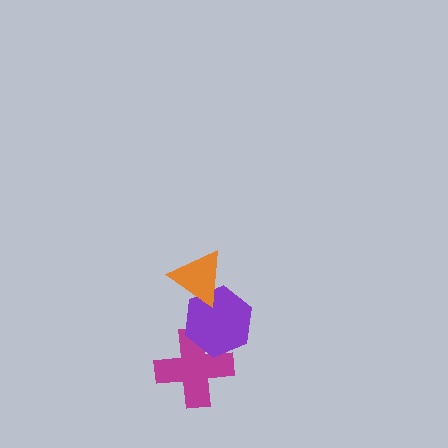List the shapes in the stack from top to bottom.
From top to bottom: the orange triangle, the purple hexagon, the magenta cross.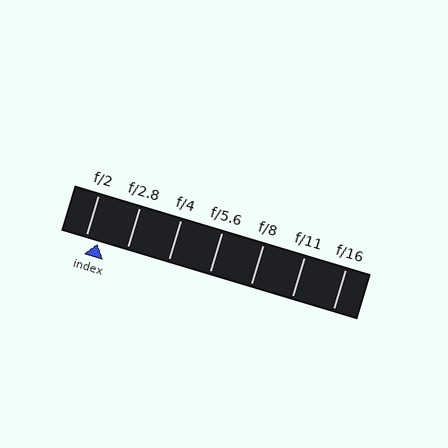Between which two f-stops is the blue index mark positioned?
The index mark is between f/2 and f/2.8.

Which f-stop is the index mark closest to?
The index mark is closest to f/2.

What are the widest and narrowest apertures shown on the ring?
The widest aperture shown is f/2 and the narrowest is f/16.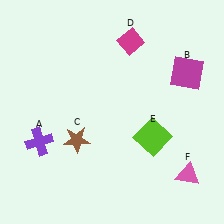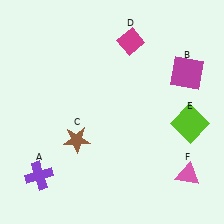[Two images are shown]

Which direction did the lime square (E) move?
The lime square (E) moved right.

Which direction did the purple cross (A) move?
The purple cross (A) moved down.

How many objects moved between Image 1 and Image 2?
2 objects moved between the two images.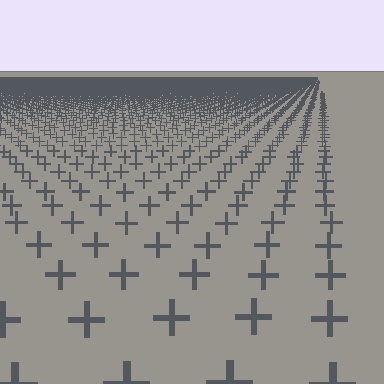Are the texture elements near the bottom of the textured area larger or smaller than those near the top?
Larger. Near the bottom, elements are closer to the viewer and appear at a bigger on-screen size.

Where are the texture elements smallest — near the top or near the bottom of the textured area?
Near the top.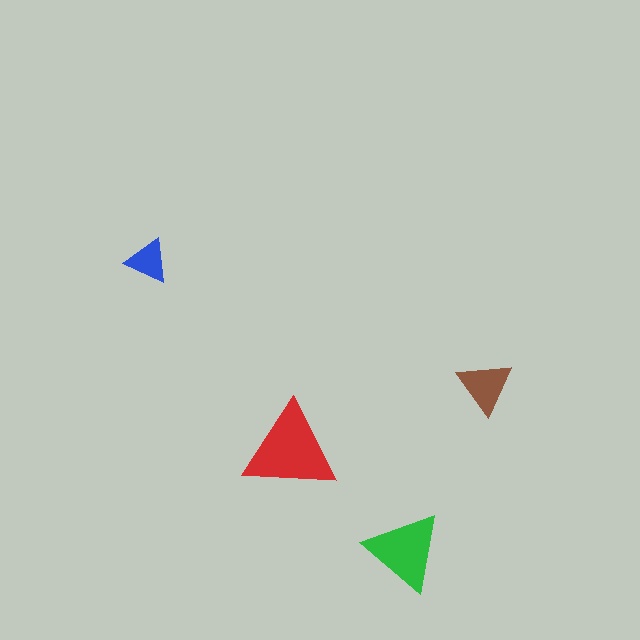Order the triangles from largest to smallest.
the red one, the green one, the brown one, the blue one.